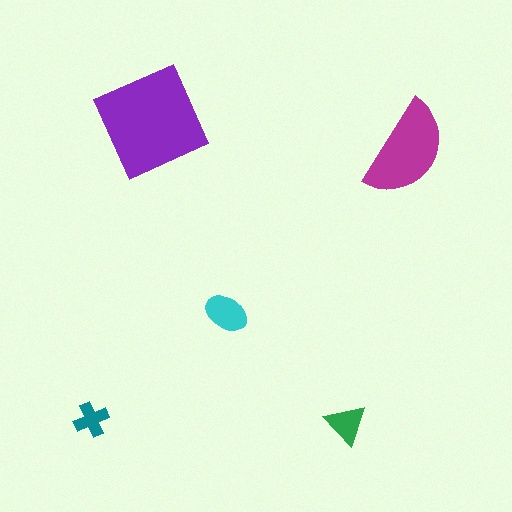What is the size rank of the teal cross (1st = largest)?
5th.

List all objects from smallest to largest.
The teal cross, the green triangle, the cyan ellipse, the magenta semicircle, the purple square.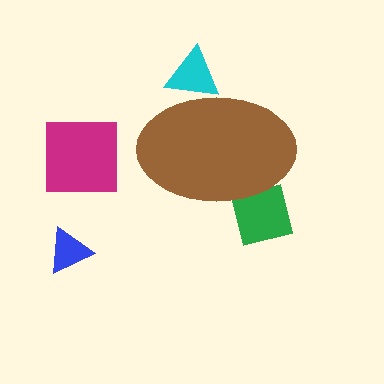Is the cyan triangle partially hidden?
Yes, the cyan triangle is partially hidden behind the brown ellipse.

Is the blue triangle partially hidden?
No, the blue triangle is fully visible.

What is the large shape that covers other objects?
A brown ellipse.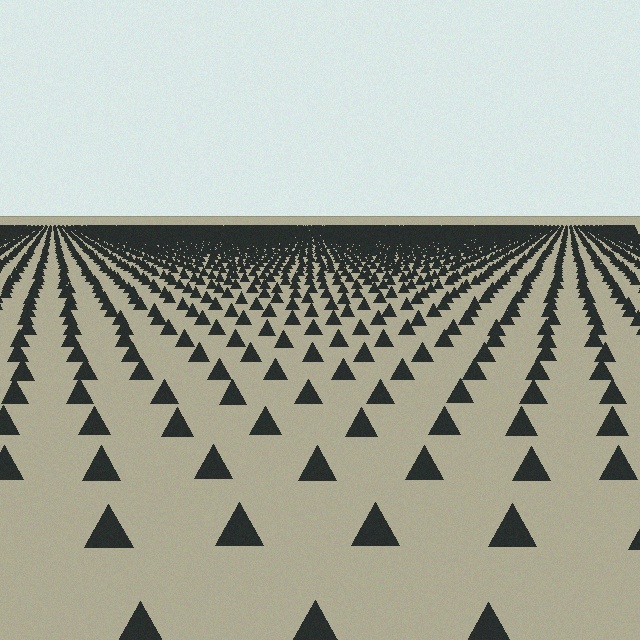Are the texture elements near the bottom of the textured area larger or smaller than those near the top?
Larger. Near the bottom, elements are closer to the viewer and appear at a bigger on-screen size.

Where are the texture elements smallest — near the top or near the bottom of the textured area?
Near the top.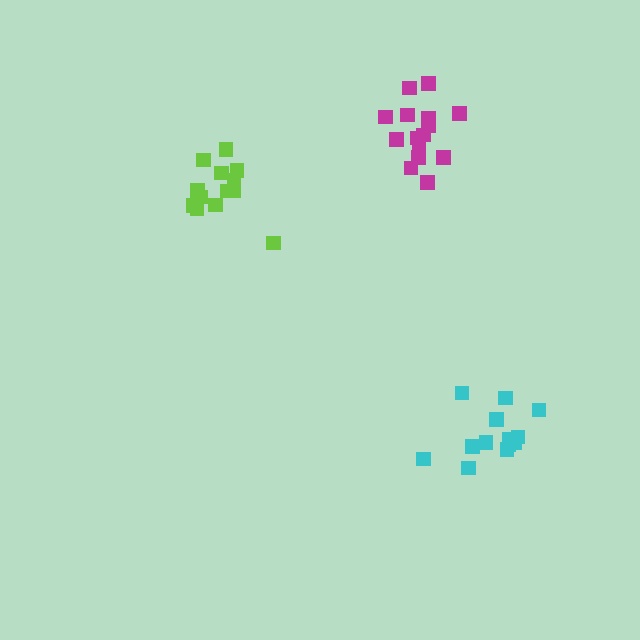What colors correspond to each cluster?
The clusters are colored: lime, cyan, magenta.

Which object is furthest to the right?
The cyan cluster is rightmost.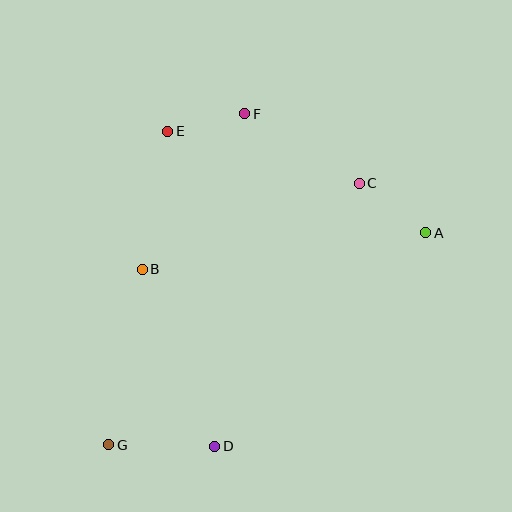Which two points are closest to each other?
Points E and F are closest to each other.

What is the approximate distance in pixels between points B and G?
The distance between B and G is approximately 179 pixels.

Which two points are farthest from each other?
Points A and G are farthest from each other.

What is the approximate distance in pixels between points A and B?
The distance between A and B is approximately 286 pixels.